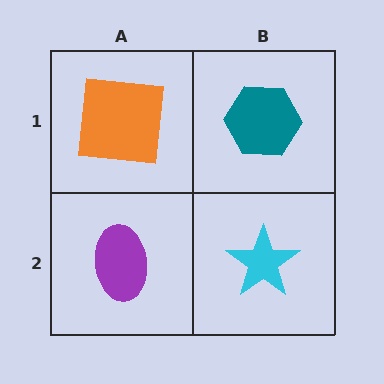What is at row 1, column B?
A teal hexagon.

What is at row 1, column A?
An orange square.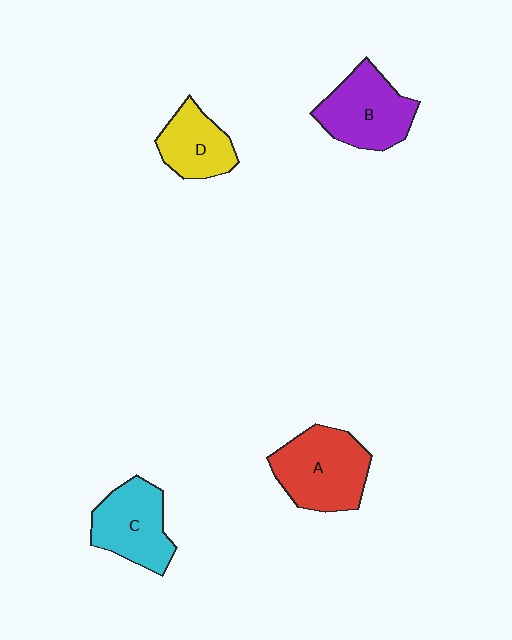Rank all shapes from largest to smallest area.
From largest to smallest: A (red), B (purple), C (cyan), D (yellow).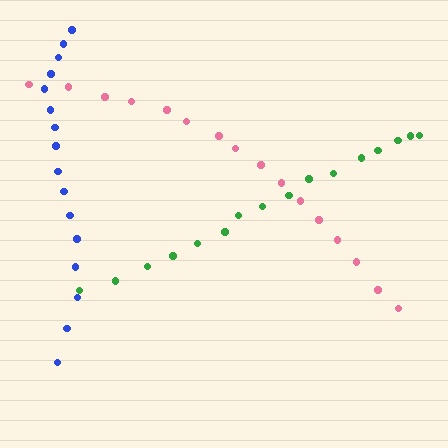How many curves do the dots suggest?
There are 3 distinct paths.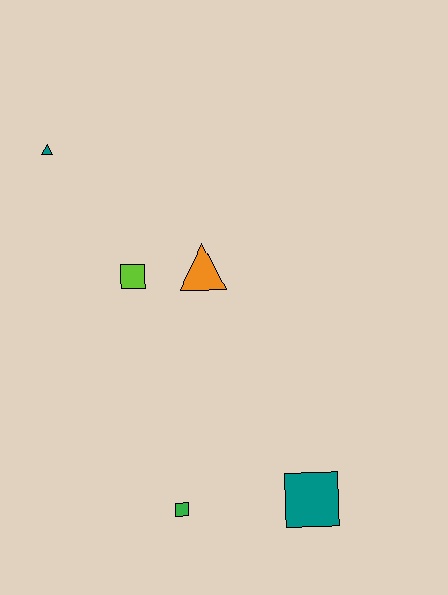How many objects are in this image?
There are 5 objects.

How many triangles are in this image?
There are 2 triangles.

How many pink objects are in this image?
There are no pink objects.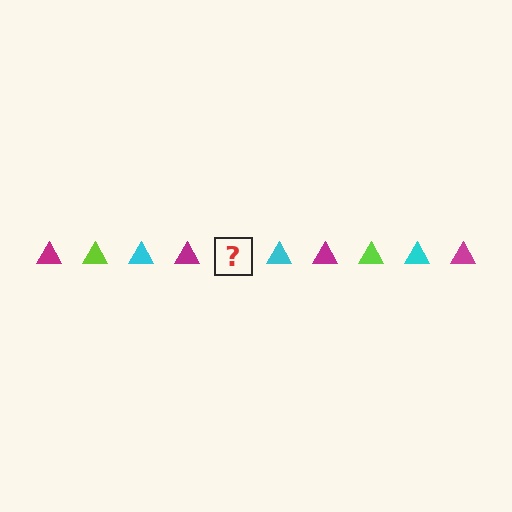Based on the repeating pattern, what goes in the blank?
The blank should be a lime triangle.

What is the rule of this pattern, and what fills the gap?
The rule is that the pattern cycles through magenta, lime, cyan triangles. The gap should be filled with a lime triangle.